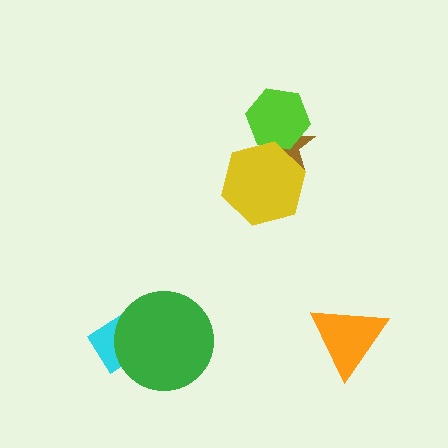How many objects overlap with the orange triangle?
0 objects overlap with the orange triangle.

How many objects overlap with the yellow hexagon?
2 objects overlap with the yellow hexagon.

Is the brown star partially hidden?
Yes, it is partially covered by another shape.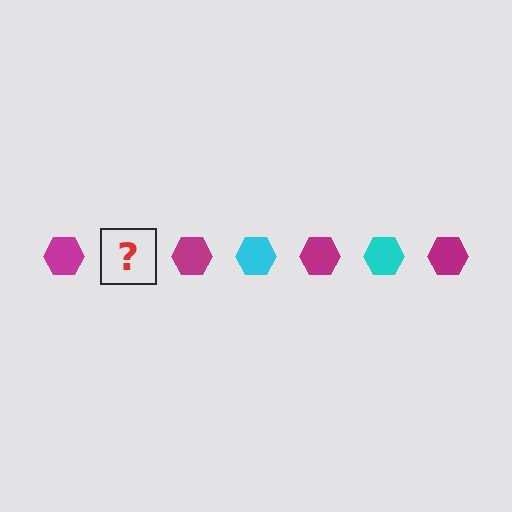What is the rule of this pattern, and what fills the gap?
The rule is that the pattern cycles through magenta, cyan hexagons. The gap should be filled with a cyan hexagon.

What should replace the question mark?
The question mark should be replaced with a cyan hexagon.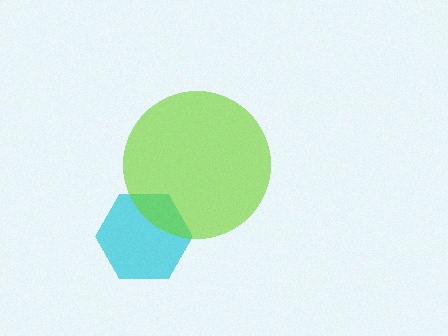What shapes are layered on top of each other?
The layered shapes are: a cyan hexagon, a lime circle.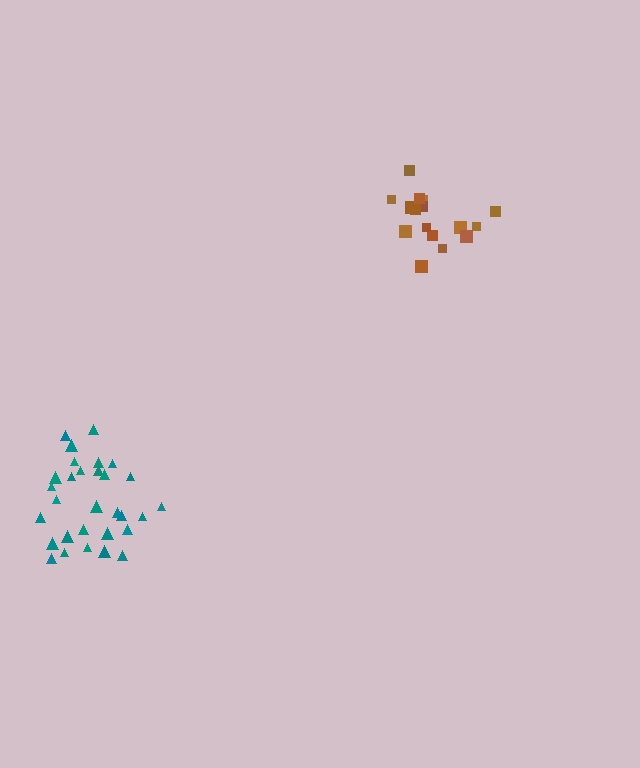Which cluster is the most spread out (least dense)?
Teal.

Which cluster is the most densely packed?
Brown.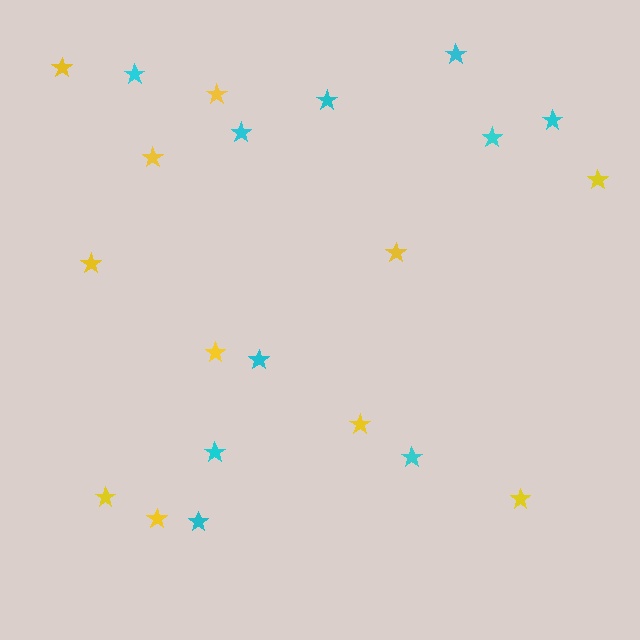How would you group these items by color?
There are 2 groups: one group of cyan stars (10) and one group of yellow stars (11).